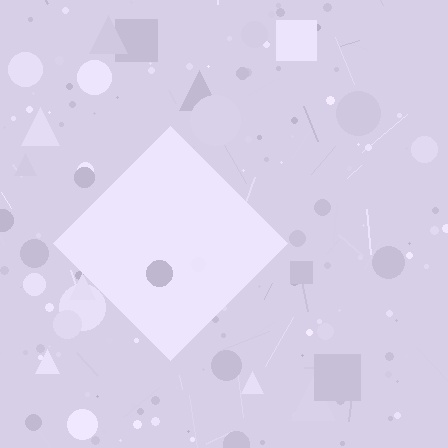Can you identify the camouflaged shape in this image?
The camouflaged shape is a diamond.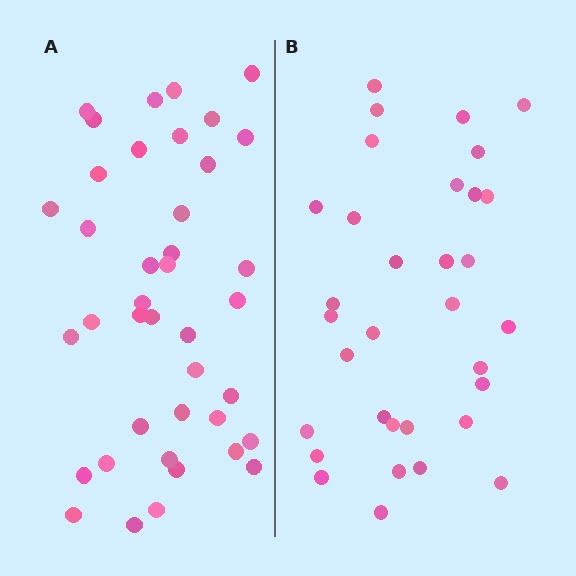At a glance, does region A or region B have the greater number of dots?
Region A (the left region) has more dots.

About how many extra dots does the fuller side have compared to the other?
Region A has roughly 8 or so more dots than region B.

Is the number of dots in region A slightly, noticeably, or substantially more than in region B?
Region A has only slightly more — the two regions are fairly close. The ratio is roughly 1.2 to 1.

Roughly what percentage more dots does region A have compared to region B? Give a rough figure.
About 20% more.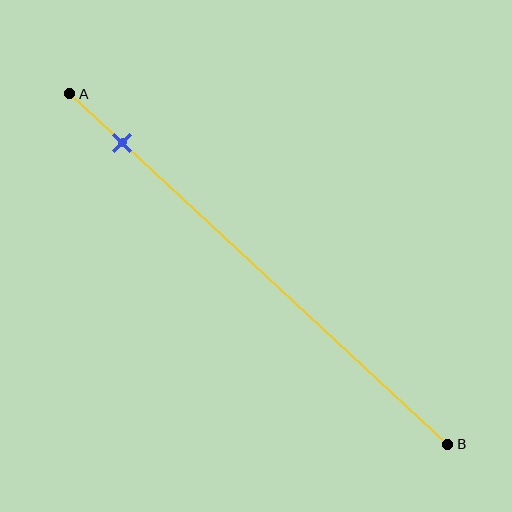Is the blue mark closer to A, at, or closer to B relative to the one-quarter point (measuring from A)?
The blue mark is closer to point A than the one-quarter point of segment AB.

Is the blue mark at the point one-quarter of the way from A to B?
No, the mark is at about 15% from A, not at the 25% one-quarter point.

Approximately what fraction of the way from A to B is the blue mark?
The blue mark is approximately 15% of the way from A to B.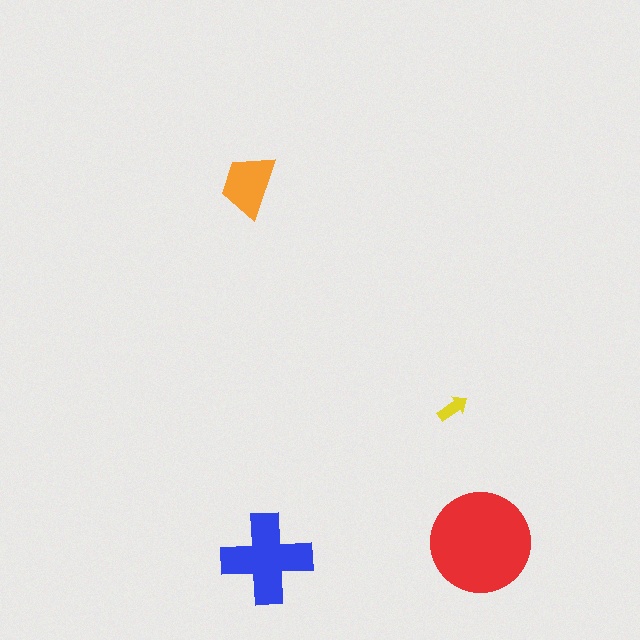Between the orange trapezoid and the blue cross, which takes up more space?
The blue cross.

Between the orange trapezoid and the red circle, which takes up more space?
The red circle.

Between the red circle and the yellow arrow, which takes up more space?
The red circle.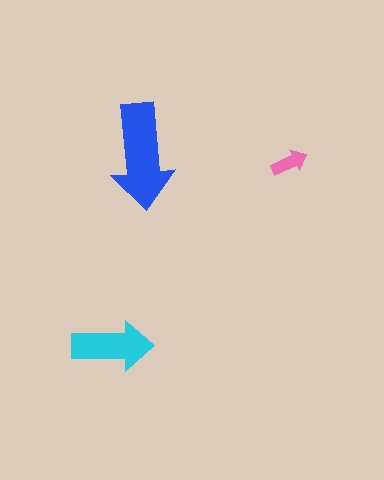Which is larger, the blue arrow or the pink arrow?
The blue one.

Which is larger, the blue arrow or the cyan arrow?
The blue one.